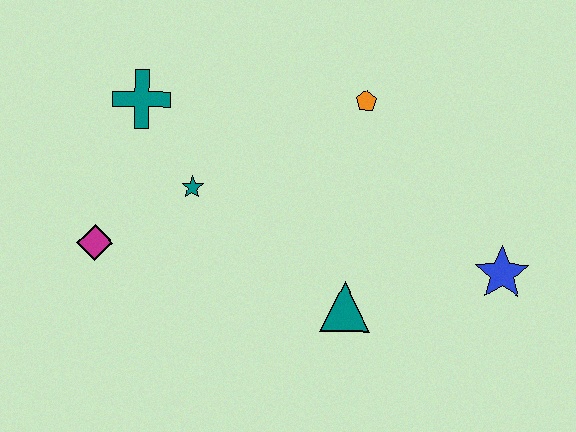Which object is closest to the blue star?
The teal triangle is closest to the blue star.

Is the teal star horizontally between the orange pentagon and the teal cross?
Yes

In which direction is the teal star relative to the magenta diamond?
The teal star is to the right of the magenta diamond.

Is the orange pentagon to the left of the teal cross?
No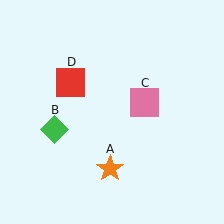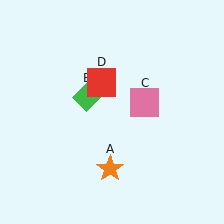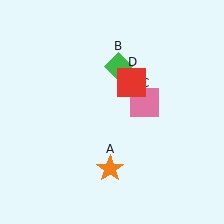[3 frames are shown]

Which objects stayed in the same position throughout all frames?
Orange star (object A) and pink square (object C) remained stationary.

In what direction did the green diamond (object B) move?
The green diamond (object B) moved up and to the right.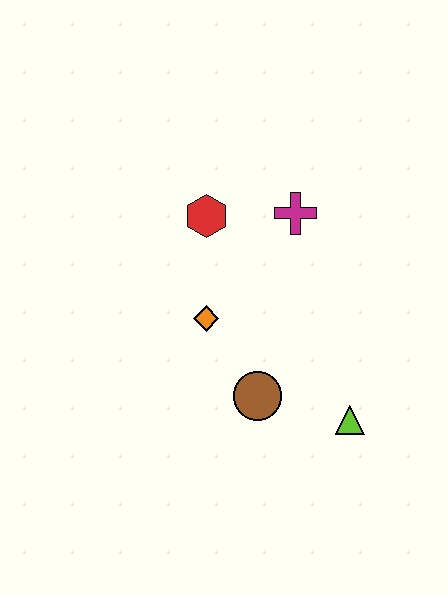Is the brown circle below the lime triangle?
No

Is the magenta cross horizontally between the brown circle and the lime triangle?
Yes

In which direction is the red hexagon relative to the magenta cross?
The red hexagon is to the left of the magenta cross.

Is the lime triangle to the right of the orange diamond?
Yes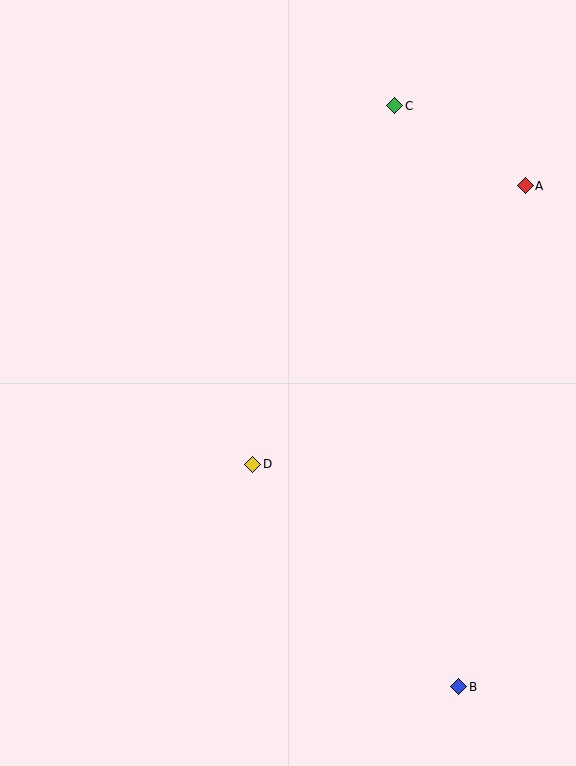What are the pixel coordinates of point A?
Point A is at (525, 186).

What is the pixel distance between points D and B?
The distance between D and B is 303 pixels.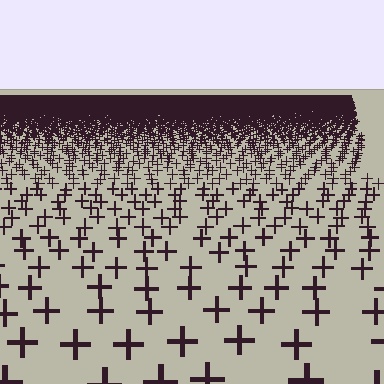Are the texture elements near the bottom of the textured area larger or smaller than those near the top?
Larger. Near the bottom, elements are closer to the viewer and appear at a bigger on-screen size.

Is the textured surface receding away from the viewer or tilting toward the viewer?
The surface is receding away from the viewer. Texture elements get smaller and denser toward the top.